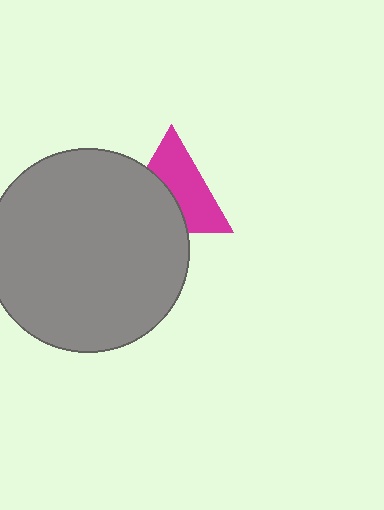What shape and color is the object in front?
The object in front is a gray circle.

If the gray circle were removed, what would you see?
You would see the complete magenta triangle.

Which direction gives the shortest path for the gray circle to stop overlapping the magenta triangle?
Moving toward the lower-left gives the shortest separation.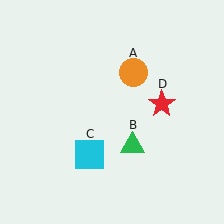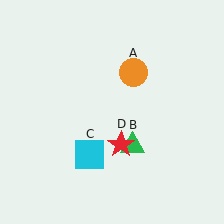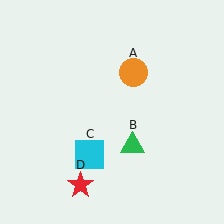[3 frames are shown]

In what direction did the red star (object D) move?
The red star (object D) moved down and to the left.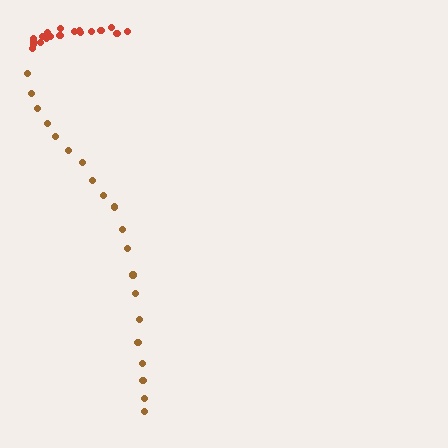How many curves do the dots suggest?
There are 2 distinct paths.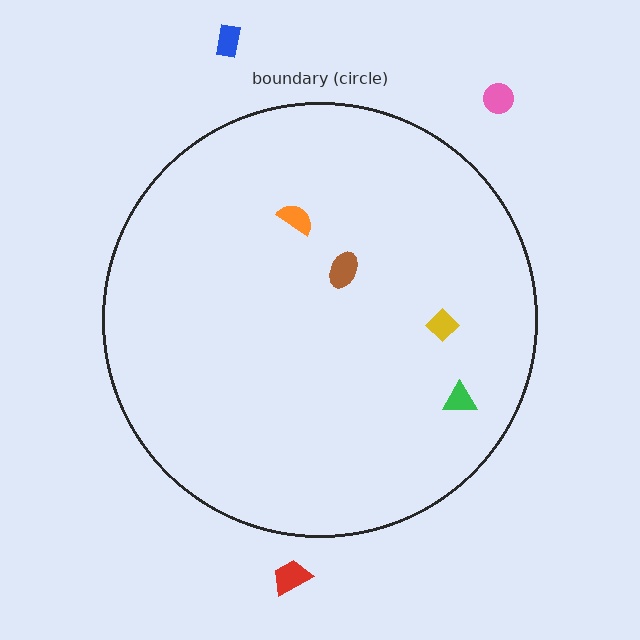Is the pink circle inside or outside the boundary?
Outside.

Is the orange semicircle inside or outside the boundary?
Inside.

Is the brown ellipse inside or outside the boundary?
Inside.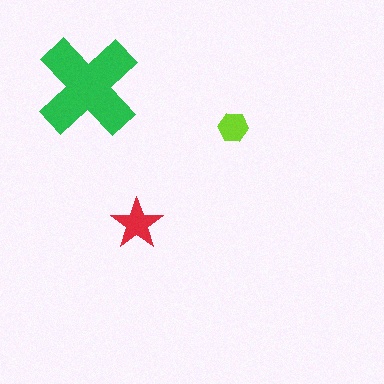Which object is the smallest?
The lime hexagon.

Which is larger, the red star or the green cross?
The green cross.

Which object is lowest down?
The red star is bottommost.